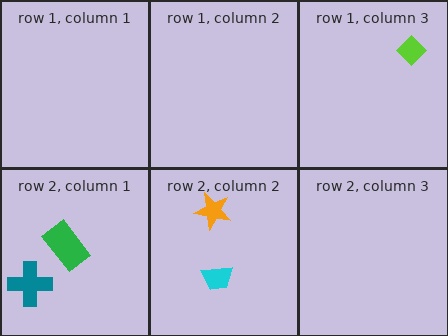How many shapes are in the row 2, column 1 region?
2.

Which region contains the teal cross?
The row 2, column 1 region.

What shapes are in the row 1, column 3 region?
The lime diamond.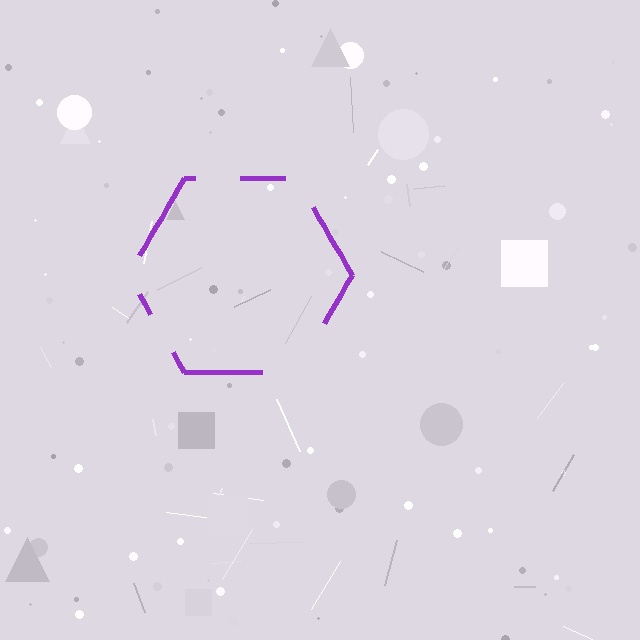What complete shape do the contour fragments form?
The contour fragments form a hexagon.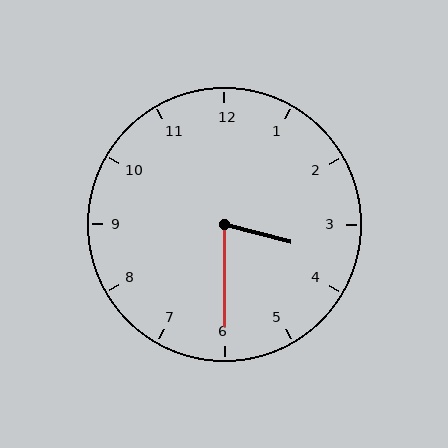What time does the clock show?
3:30.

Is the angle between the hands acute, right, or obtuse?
It is acute.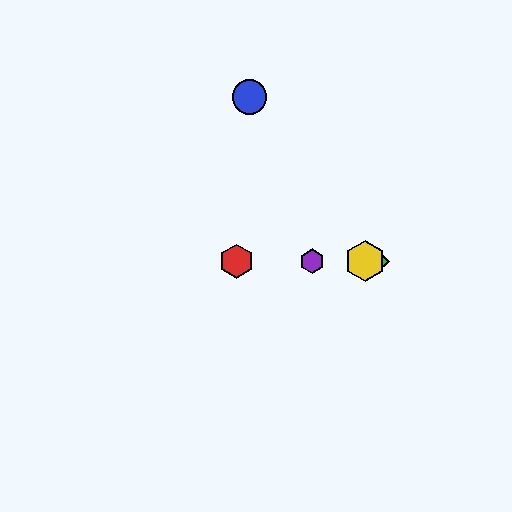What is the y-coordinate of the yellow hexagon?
The yellow hexagon is at y≈261.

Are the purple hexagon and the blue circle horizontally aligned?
No, the purple hexagon is at y≈261 and the blue circle is at y≈97.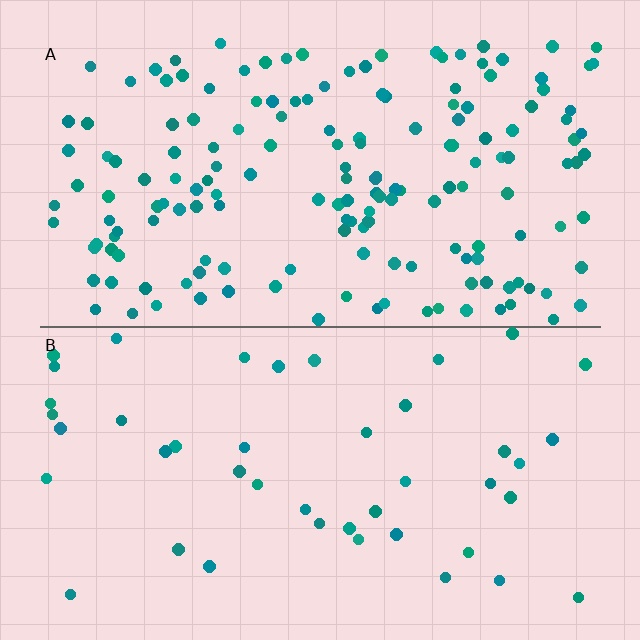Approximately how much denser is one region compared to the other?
Approximately 3.8× — region A over region B.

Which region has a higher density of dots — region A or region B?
A (the top).